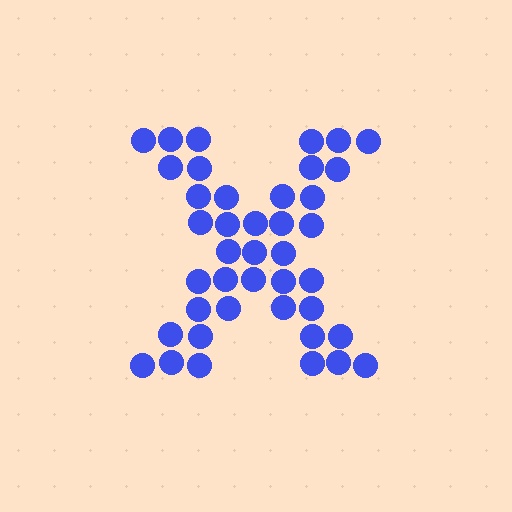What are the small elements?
The small elements are circles.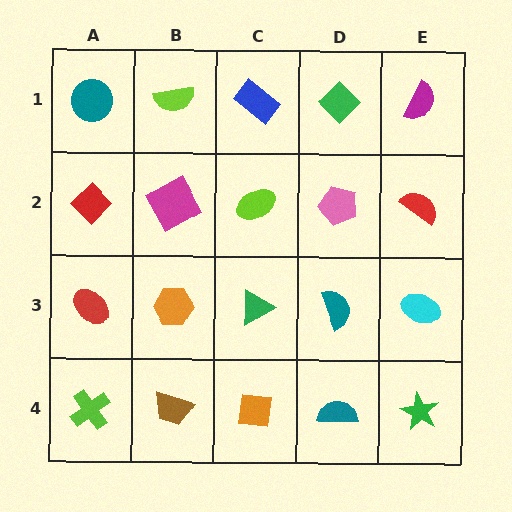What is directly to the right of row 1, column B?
A blue rectangle.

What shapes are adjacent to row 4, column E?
A cyan ellipse (row 3, column E), a teal semicircle (row 4, column D).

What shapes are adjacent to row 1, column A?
A red diamond (row 2, column A), a lime semicircle (row 1, column B).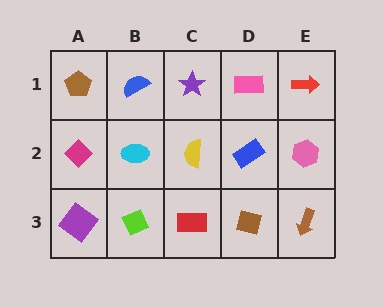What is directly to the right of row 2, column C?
A blue rectangle.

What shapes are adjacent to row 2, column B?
A blue semicircle (row 1, column B), a lime diamond (row 3, column B), a magenta diamond (row 2, column A), a yellow semicircle (row 2, column C).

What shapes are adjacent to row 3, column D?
A blue rectangle (row 2, column D), a red rectangle (row 3, column C), a brown arrow (row 3, column E).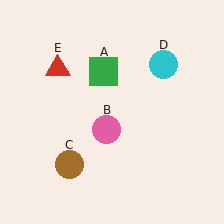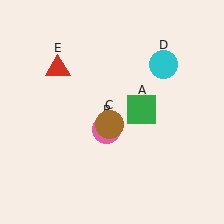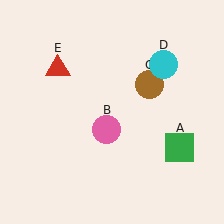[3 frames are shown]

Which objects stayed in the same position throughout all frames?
Pink circle (object B) and cyan circle (object D) and red triangle (object E) remained stationary.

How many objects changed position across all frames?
2 objects changed position: green square (object A), brown circle (object C).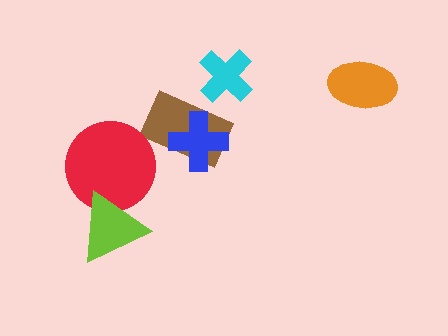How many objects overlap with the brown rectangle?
1 object overlaps with the brown rectangle.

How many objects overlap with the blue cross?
1 object overlaps with the blue cross.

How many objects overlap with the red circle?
1 object overlaps with the red circle.